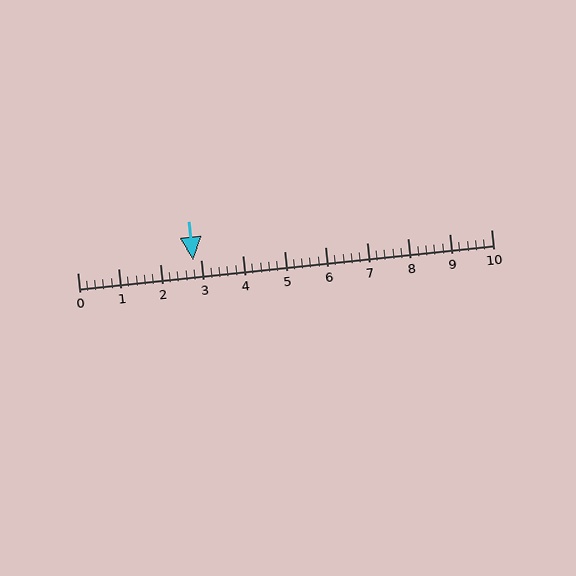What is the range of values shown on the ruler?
The ruler shows values from 0 to 10.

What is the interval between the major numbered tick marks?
The major tick marks are spaced 1 units apart.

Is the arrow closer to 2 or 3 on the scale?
The arrow is closer to 3.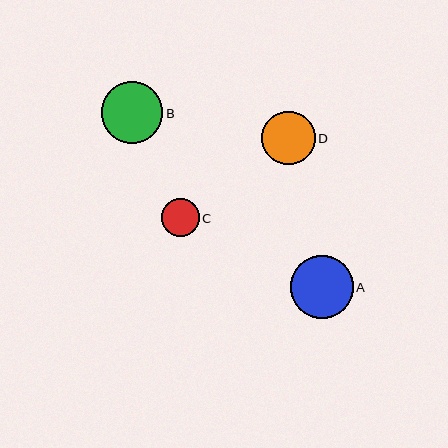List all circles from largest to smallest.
From largest to smallest: A, B, D, C.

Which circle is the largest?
Circle A is the largest with a size of approximately 63 pixels.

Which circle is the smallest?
Circle C is the smallest with a size of approximately 37 pixels.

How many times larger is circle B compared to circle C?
Circle B is approximately 1.6 times the size of circle C.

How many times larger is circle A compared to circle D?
Circle A is approximately 1.2 times the size of circle D.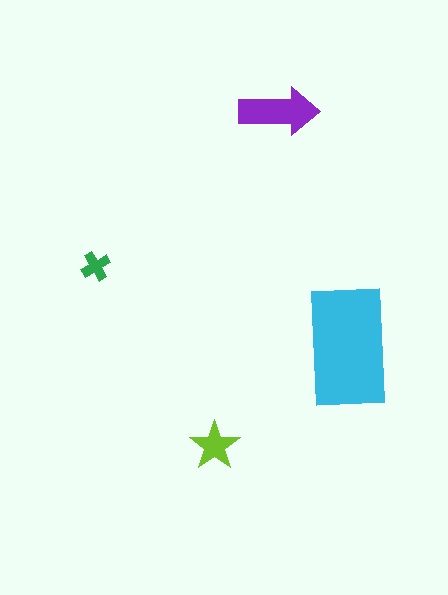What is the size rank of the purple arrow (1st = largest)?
2nd.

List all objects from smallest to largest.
The green cross, the lime star, the purple arrow, the cyan rectangle.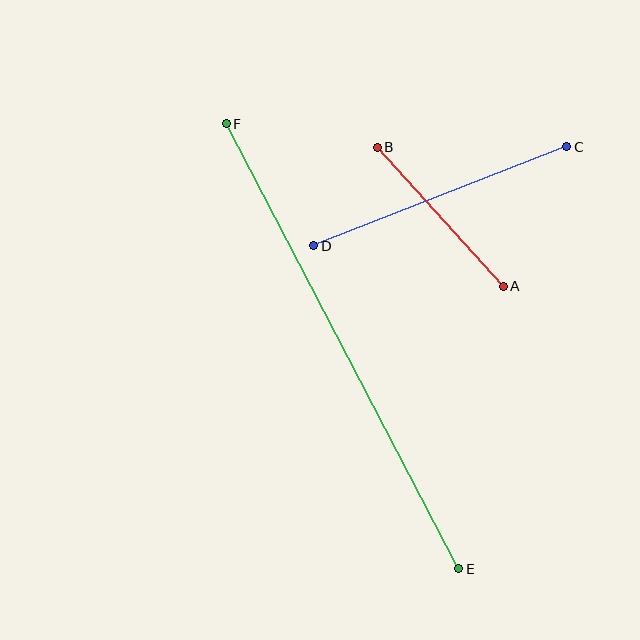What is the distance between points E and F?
The distance is approximately 502 pixels.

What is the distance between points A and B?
The distance is approximately 188 pixels.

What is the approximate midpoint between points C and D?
The midpoint is at approximately (440, 196) pixels.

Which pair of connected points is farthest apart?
Points E and F are farthest apart.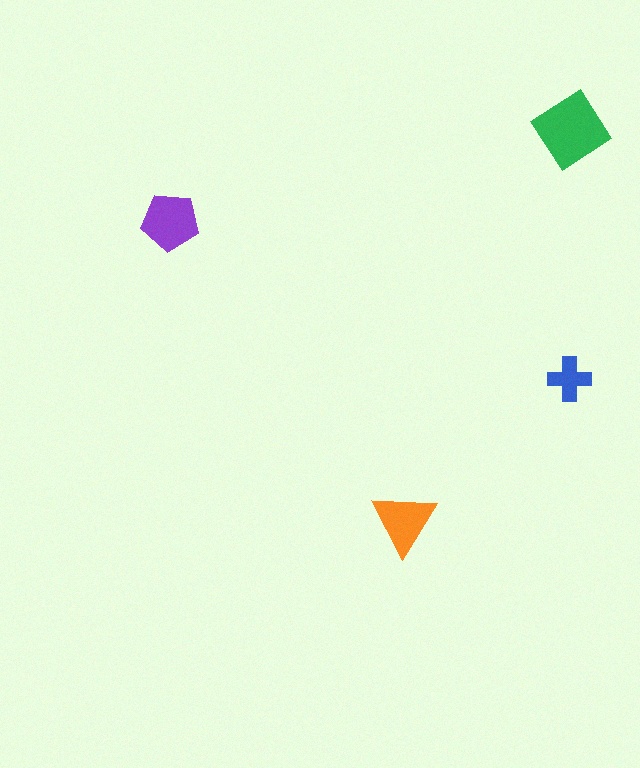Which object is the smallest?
The blue cross.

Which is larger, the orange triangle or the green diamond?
The green diamond.